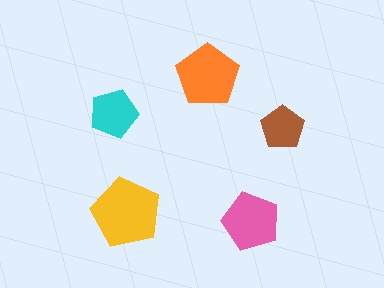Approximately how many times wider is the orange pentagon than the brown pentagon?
About 1.5 times wider.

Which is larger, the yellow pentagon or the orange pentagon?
The yellow one.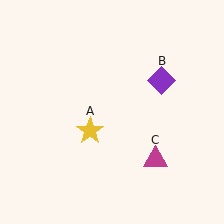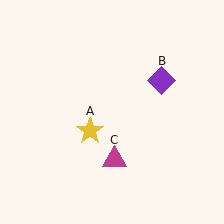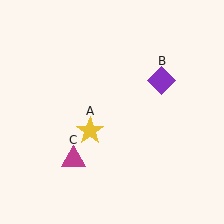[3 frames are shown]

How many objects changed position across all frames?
1 object changed position: magenta triangle (object C).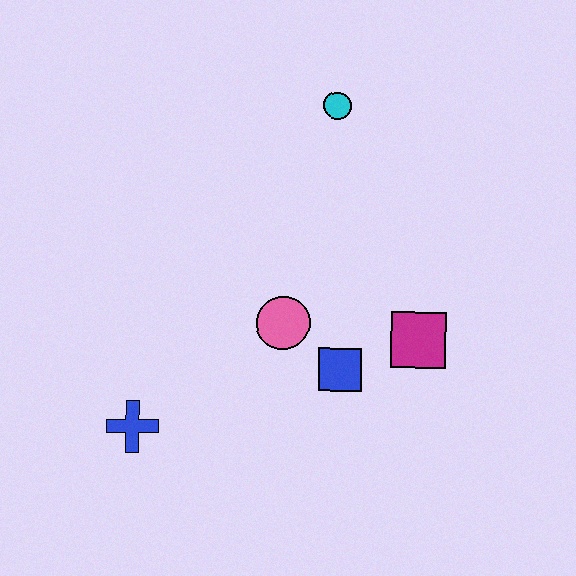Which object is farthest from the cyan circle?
The blue cross is farthest from the cyan circle.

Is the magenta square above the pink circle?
No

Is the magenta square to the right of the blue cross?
Yes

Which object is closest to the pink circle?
The blue square is closest to the pink circle.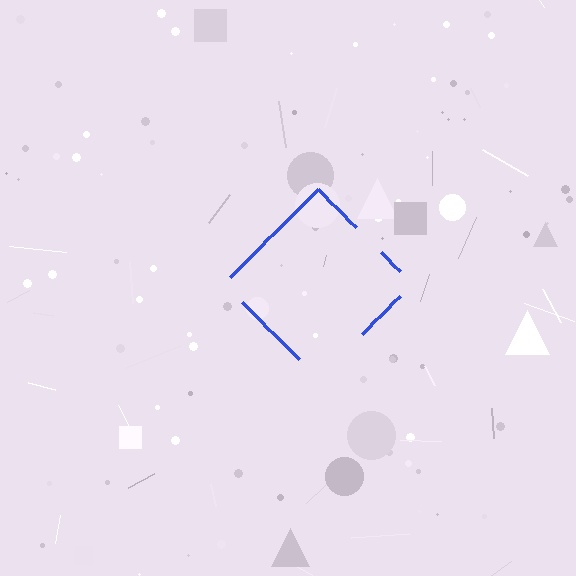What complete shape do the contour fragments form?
The contour fragments form a diamond.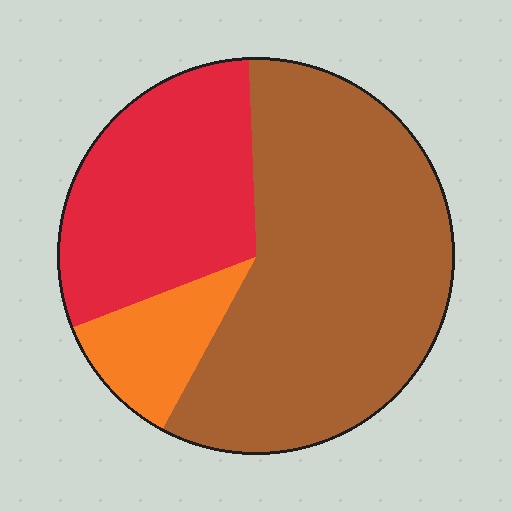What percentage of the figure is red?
Red covers about 30% of the figure.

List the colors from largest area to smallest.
From largest to smallest: brown, red, orange.